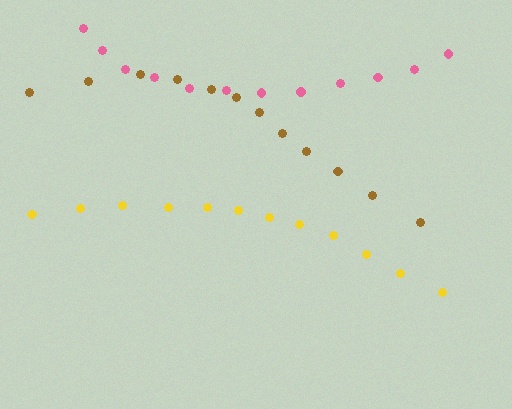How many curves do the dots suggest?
There are 3 distinct paths.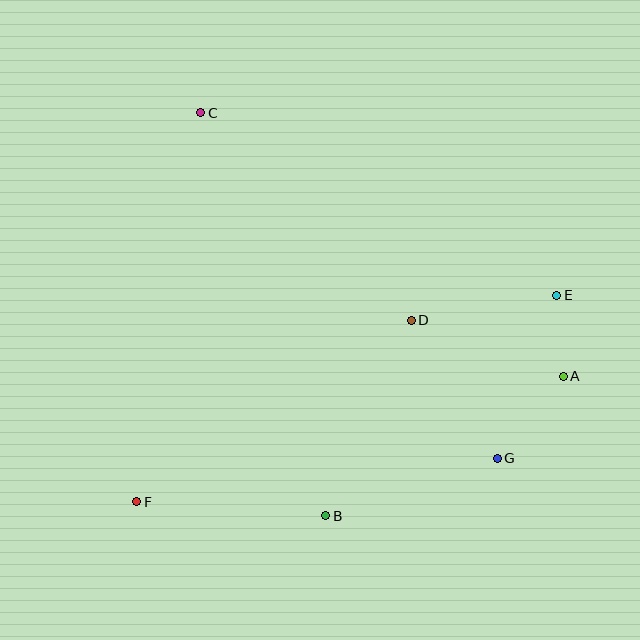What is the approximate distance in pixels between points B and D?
The distance between B and D is approximately 213 pixels.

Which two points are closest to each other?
Points A and E are closest to each other.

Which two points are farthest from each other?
Points E and F are farthest from each other.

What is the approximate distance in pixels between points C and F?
The distance between C and F is approximately 394 pixels.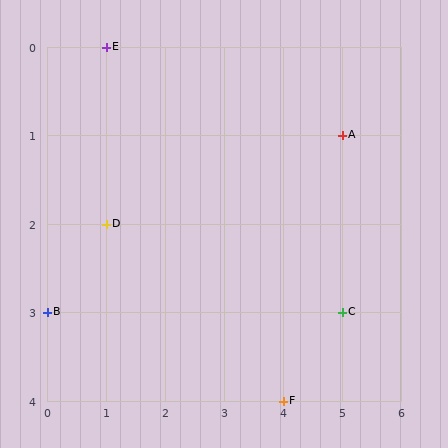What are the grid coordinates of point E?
Point E is at grid coordinates (1, 0).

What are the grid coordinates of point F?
Point F is at grid coordinates (4, 4).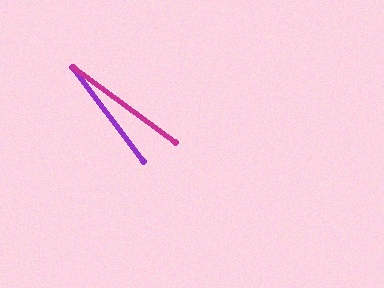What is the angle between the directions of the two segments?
Approximately 17 degrees.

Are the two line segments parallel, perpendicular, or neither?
Neither parallel nor perpendicular — they differ by about 17°.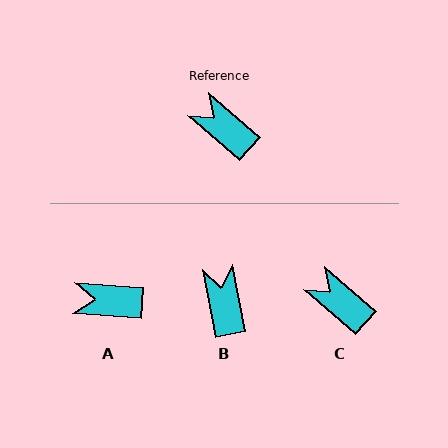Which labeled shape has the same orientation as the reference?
C.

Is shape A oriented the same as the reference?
No, it is off by about 37 degrees.